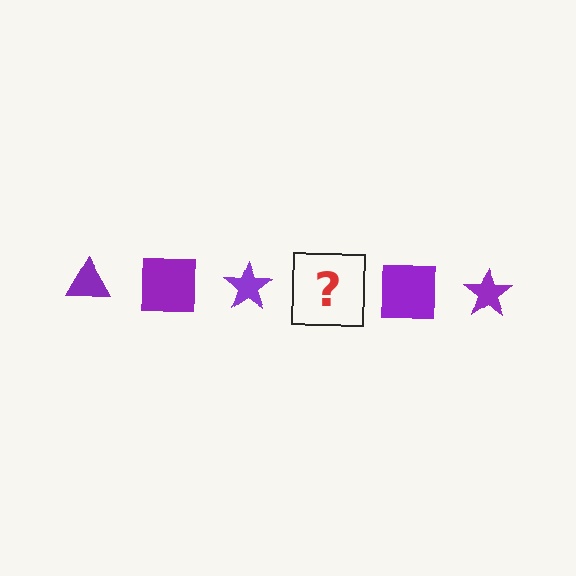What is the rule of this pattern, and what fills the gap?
The rule is that the pattern cycles through triangle, square, star shapes in purple. The gap should be filled with a purple triangle.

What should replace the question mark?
The question mark should be replaced with a purple triangle.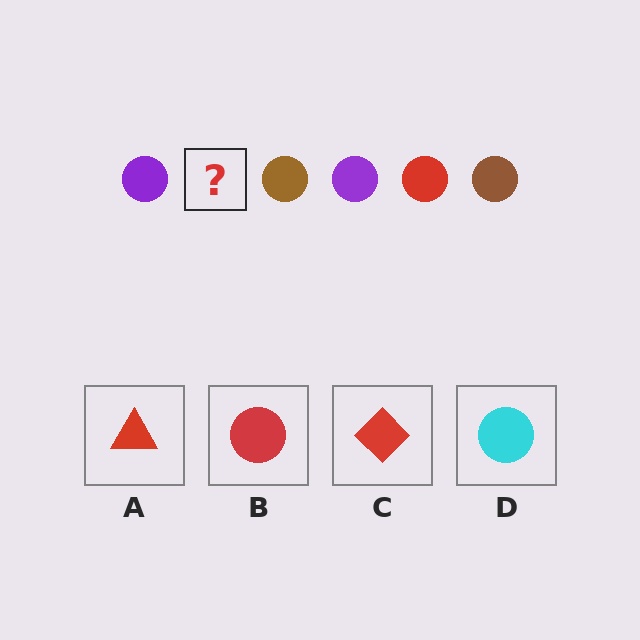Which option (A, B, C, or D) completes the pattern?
B.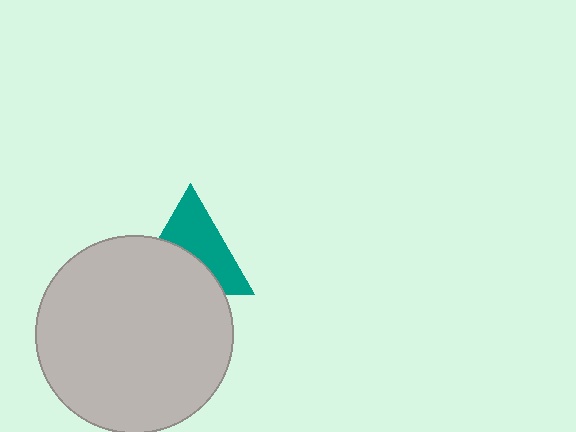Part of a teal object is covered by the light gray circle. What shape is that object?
It is a triangle.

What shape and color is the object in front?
The object in front is a light gray circle.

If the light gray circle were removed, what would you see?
You would see the complete teal triangle.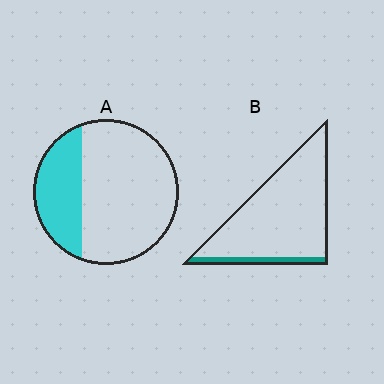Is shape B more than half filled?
No.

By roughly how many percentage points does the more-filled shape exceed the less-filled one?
By roughly 20 percentage points (A over B).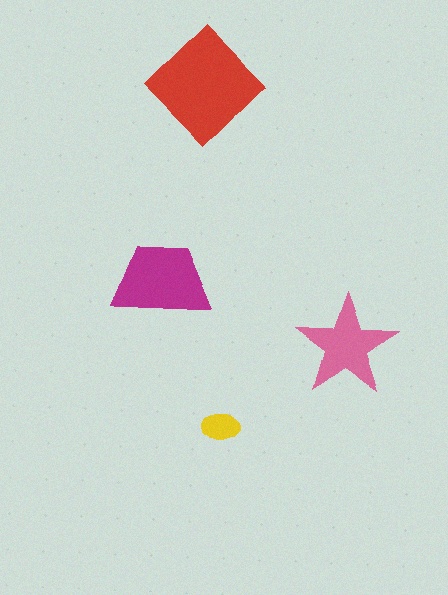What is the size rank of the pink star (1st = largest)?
3rd.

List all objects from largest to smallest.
The red diamond, the magenta trapezoid, the pink star, the yellow ellipse.